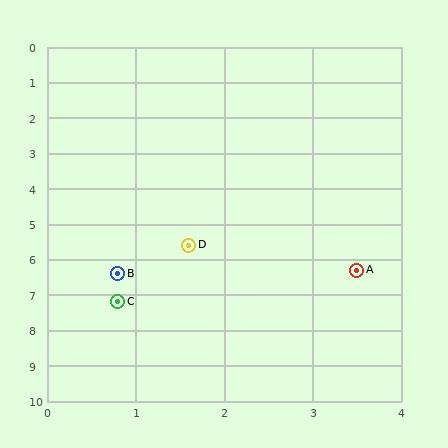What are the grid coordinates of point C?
Point C is at approximately (0.8, 7.2).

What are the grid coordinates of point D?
Point D is at approximately (1.6, 5.6).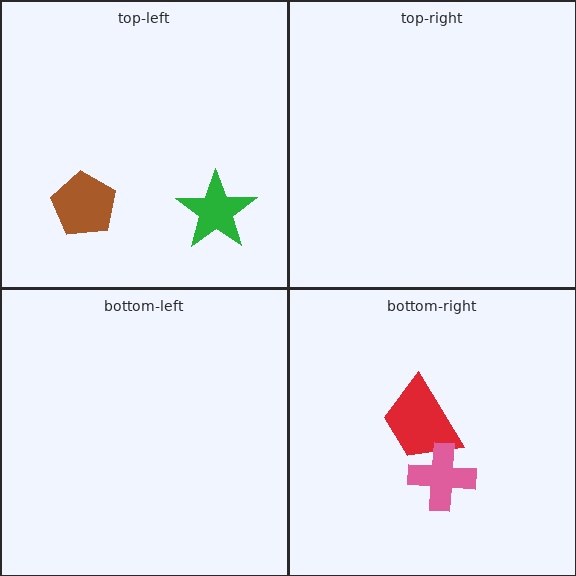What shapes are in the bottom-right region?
The red trapezoid, the pink cross.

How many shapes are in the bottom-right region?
2.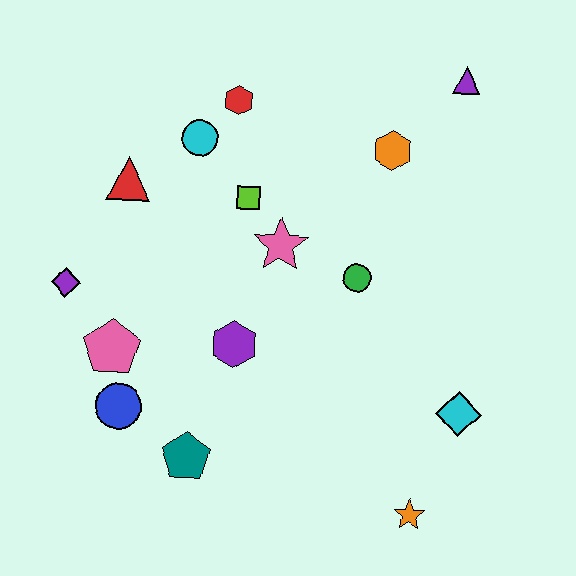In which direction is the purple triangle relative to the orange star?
The purple triangle is above the orange star.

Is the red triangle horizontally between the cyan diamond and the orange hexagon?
No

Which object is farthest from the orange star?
The red hexagon is farthest from the orange star.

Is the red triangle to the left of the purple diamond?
No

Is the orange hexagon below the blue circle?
No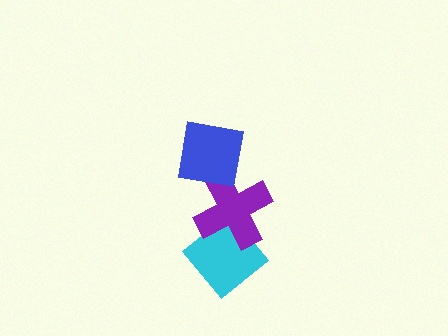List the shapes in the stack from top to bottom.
From top to bottom: the blue square, the purple cross, the cyan diamond.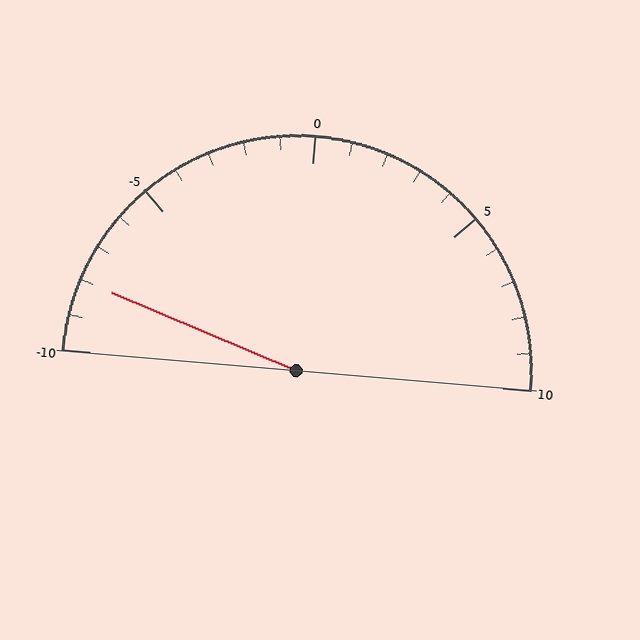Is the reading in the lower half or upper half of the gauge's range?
The reading is in the lower half of the range (-10 to 10).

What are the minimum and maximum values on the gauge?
The gauge ranges from -10 to 10.